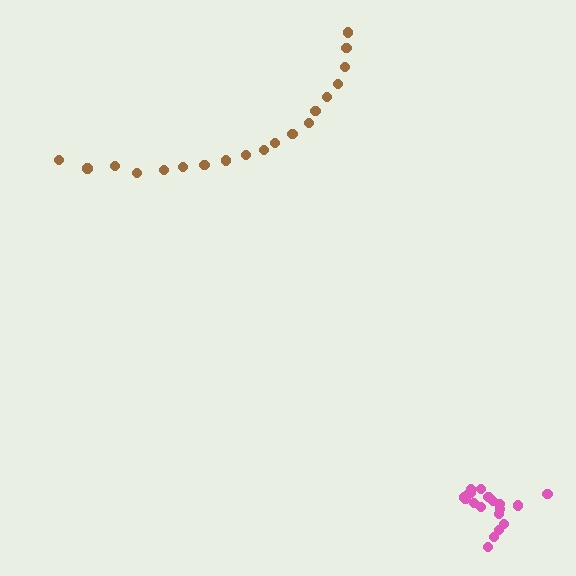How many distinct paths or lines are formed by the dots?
There are 2 distinct paths.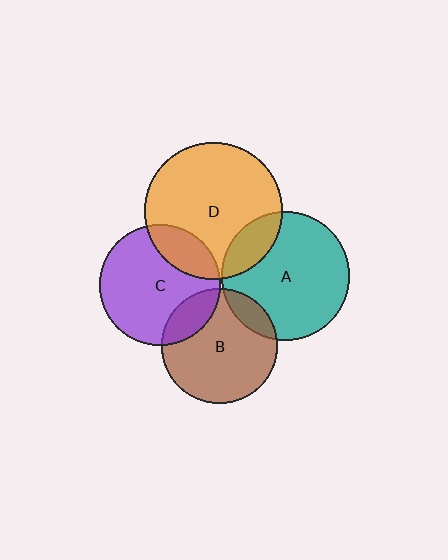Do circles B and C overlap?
Yes.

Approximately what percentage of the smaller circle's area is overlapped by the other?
Approximately 20%.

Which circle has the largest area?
Circle D (orange).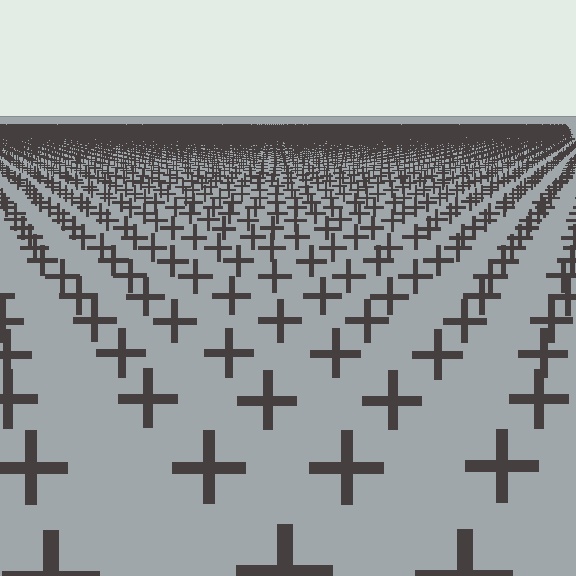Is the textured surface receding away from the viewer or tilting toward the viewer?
The surface is receding away from the viewer. Texture elements get smaller and denser toward the top.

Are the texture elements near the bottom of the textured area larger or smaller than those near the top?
Larger. Near the bottom, elements are closer to the viewer and appear at a bigger on-screen size.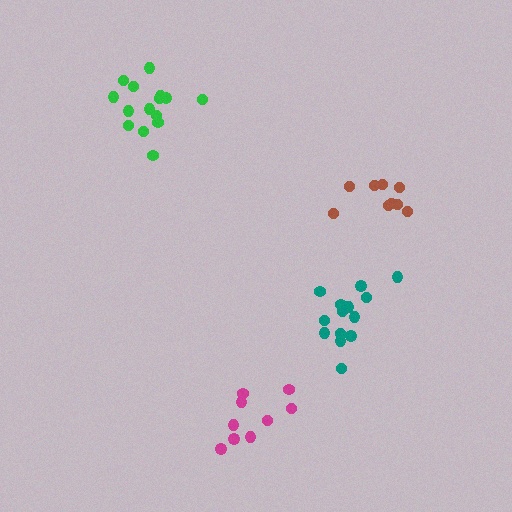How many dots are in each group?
Group 1: 14 dots, Group 2: 9 dots, Group 3: 15 dots, Group 4: 9 dots (47 total).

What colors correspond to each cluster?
The clusters are colored: teal, brown, green, magenta.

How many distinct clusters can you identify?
There are 4 distinct clusters.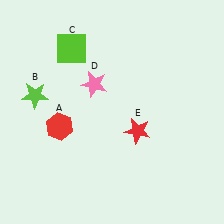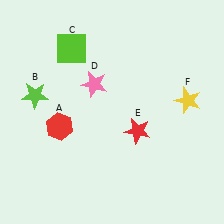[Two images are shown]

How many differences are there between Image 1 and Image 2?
There is 1 difference between the two images.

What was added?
A yellow star (F) was added in Image 2.